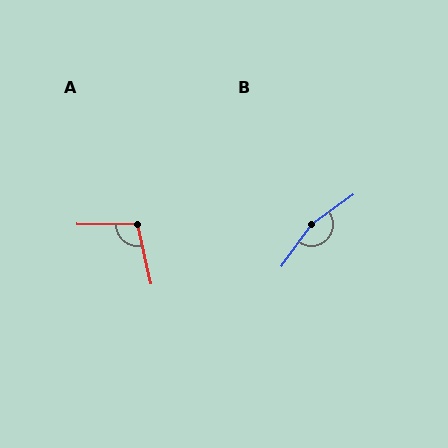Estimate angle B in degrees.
Approximately 161 degrees.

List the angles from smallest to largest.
A (103°), B (161°).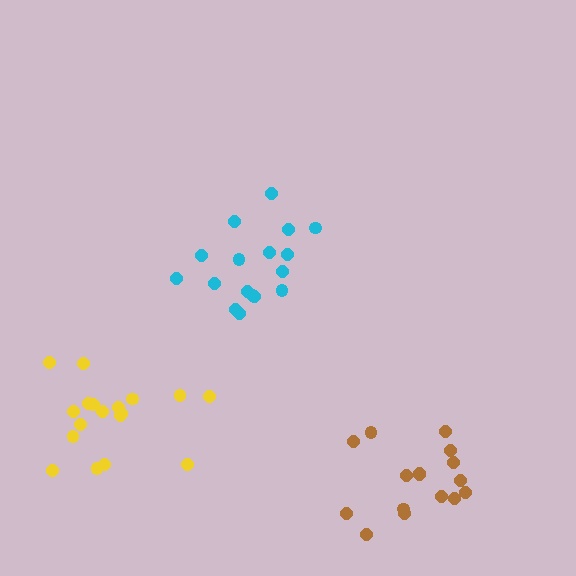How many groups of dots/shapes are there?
There are 3 groups.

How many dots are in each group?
Group 1: 17 dots, Group 2: 16 dots, Group 3: 18 dots (51 total).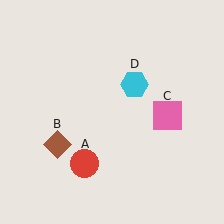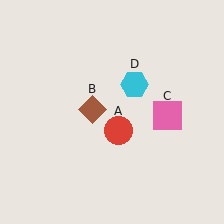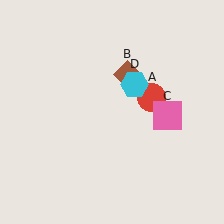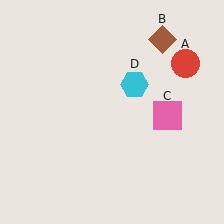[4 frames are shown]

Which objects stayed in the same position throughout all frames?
Pink square (object C) and cyan hexagon (object D) remained stationary.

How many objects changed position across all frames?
2 objects changed position: red circle (object A), brown diamond (object B).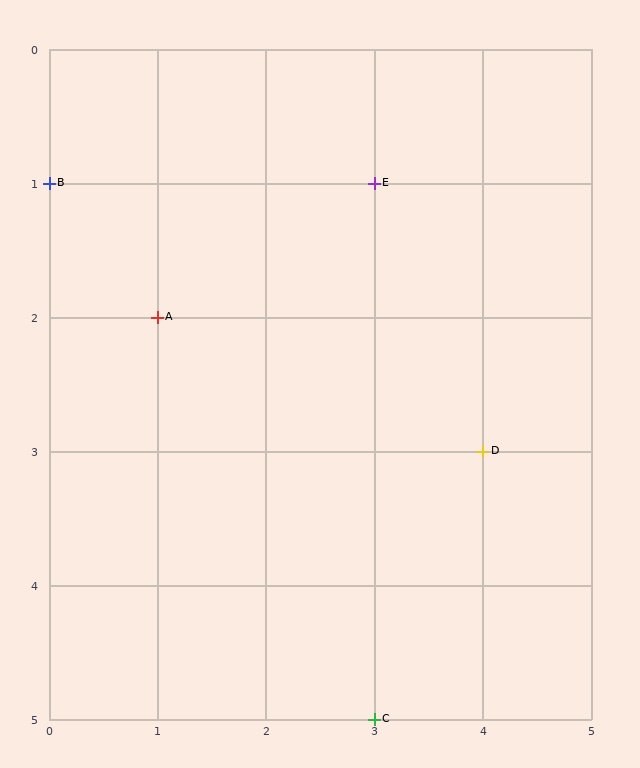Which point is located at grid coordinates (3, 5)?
Point C is at (3, 5).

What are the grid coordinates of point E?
Point E is at grid coordinates (3, 1).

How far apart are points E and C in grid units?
Points E and C are 4 rows apart.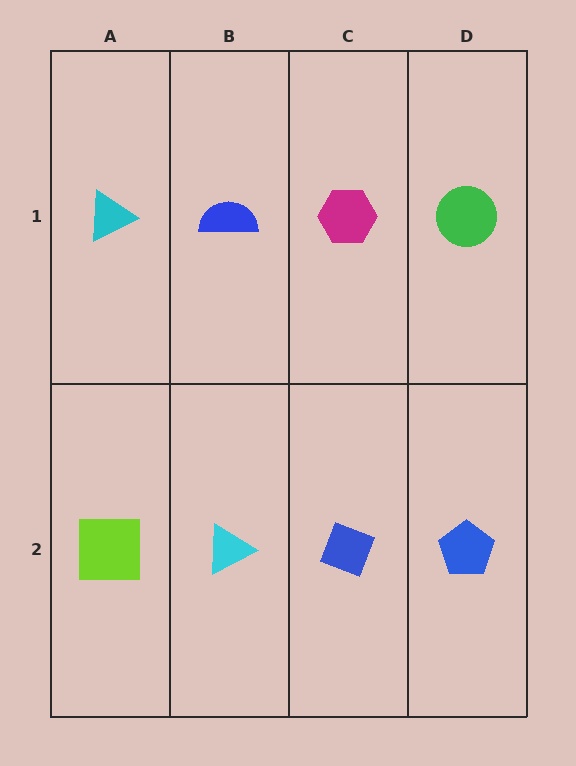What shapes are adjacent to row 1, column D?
A blue pentagon (row 2, column D), a magenta hexagon (row 1, column C).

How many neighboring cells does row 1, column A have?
2.